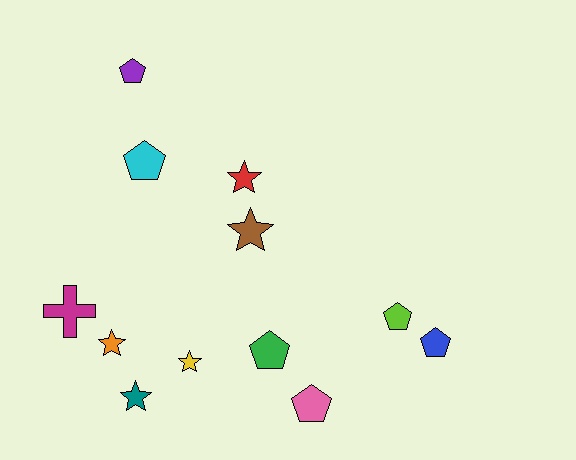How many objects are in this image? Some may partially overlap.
There are 12 objects.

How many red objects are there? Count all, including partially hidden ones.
There is 1 red object.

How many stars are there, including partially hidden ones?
There are 5 stars.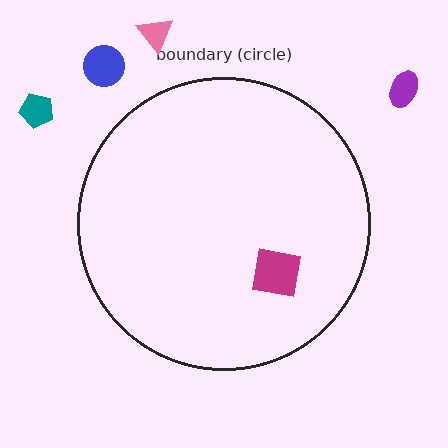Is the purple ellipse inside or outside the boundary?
Outside.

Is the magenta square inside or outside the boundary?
Inside.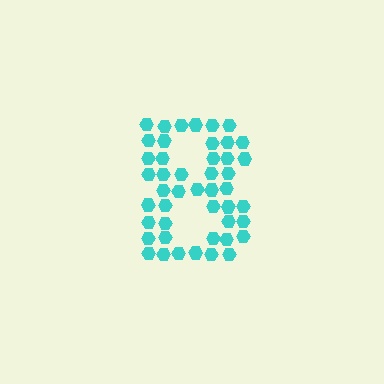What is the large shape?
The large shape is the digit 8.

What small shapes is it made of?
It is made of small hexagons.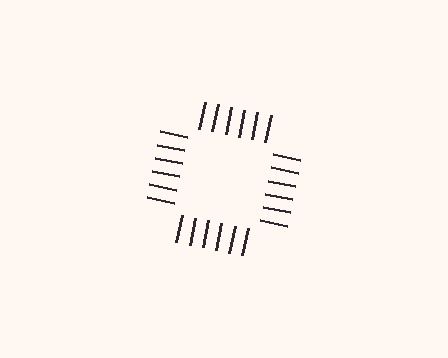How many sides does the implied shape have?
4 sides — the line-ends trace a square.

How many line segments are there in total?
24 — 6 along each of the 4 edges.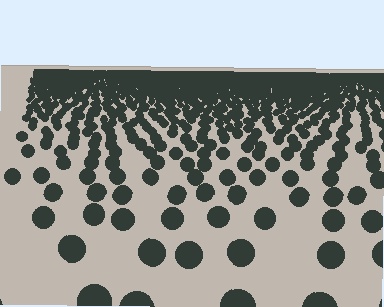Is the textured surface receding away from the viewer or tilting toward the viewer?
The surface is receding away from the viewer. Texture elements get smaller and denser toward the top.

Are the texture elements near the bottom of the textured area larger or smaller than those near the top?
Larger. Near the bottom, elements are closer to the viewer and appear at a bigger on-screen size.